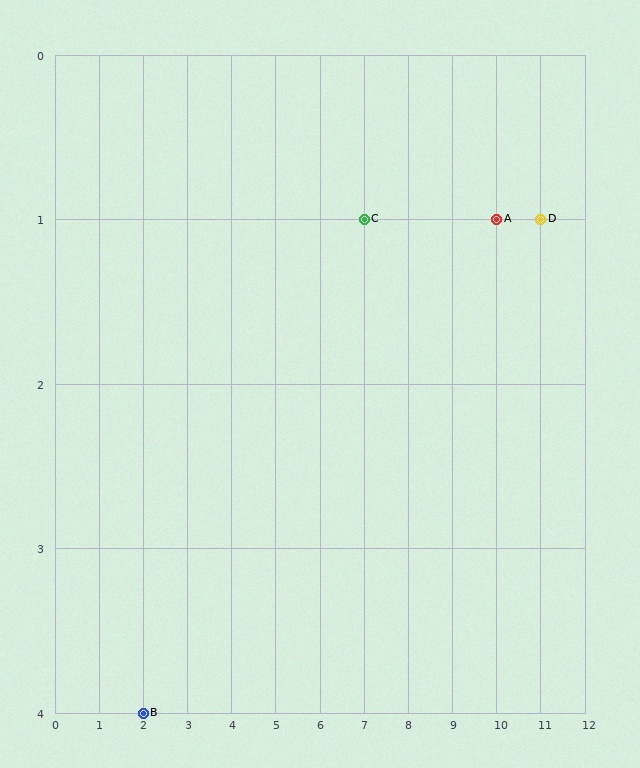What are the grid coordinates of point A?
Point A is at grid coordinates (10, 1).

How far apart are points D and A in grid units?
Points D and A are 1 column apart.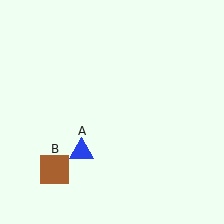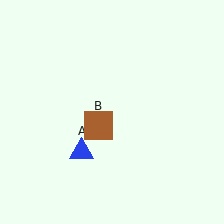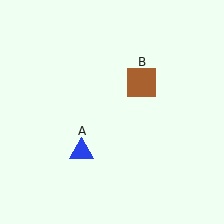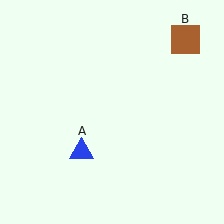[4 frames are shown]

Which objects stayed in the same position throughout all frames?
Blue triangle (object A) remained stationary.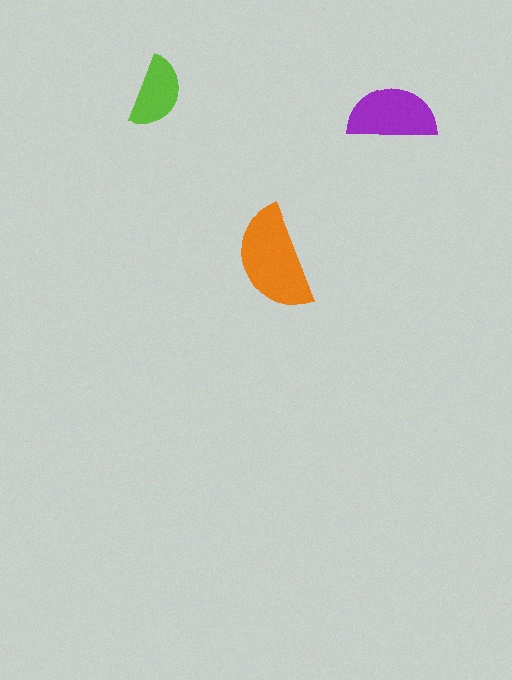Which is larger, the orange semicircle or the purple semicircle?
The orange one.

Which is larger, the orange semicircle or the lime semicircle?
The orange one.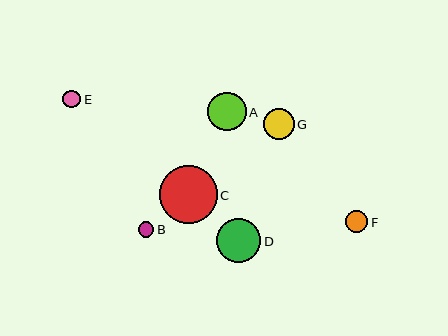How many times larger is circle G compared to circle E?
Circle G is approximately 1.7 times the size of circle E.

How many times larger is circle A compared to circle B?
Circle A is approximately 2.5 times the size of circle B.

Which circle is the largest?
Circle C is the largest with a size of approximately 58 pixels.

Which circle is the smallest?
Circle B is the smallest with a size of approximately 16 pixels.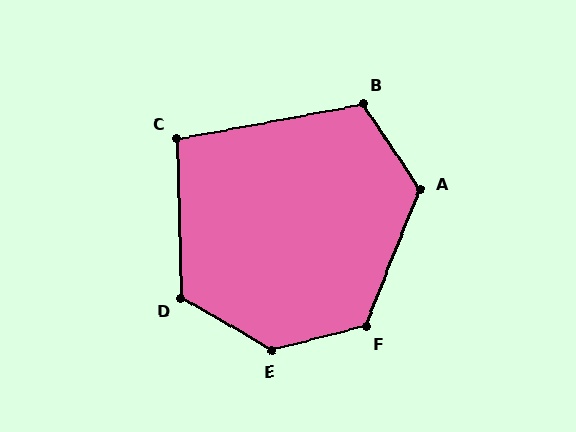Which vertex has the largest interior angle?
E, at approximately 136 degrees.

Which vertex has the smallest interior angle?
C, at approximately 99 degrees.